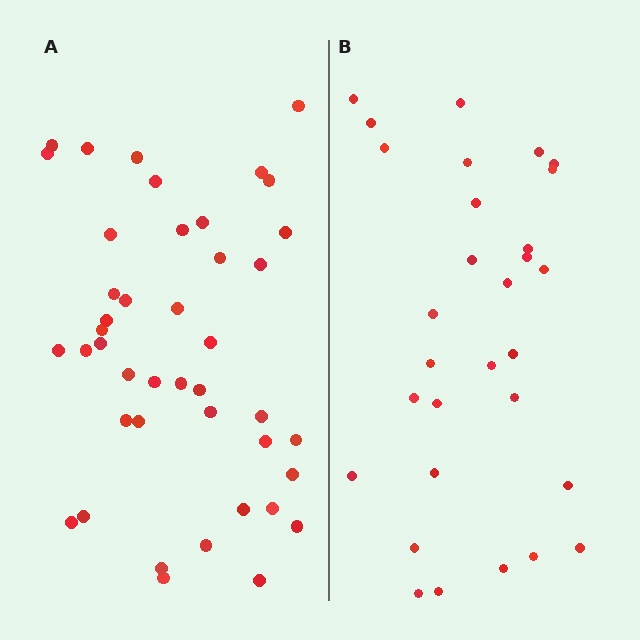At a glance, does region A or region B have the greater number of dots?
Region A (the left region) has more dots.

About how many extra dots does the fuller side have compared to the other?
Region A has approximately 15 more dots than region B.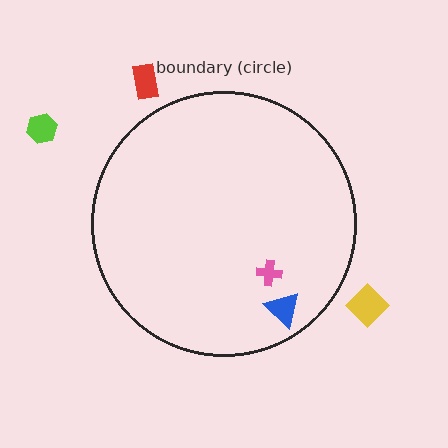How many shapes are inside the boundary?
2 inside, 3 outside.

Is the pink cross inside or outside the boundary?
Inside.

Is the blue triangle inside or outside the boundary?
Inside.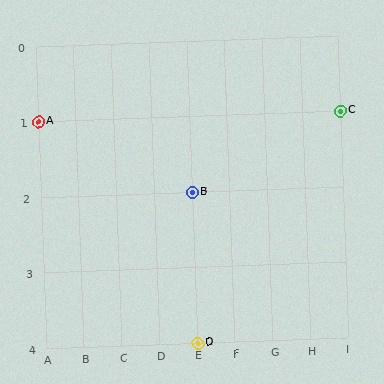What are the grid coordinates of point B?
Point B is at grid coordinates (E, 2).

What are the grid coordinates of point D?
Point D is at grid coordinates (E, 4).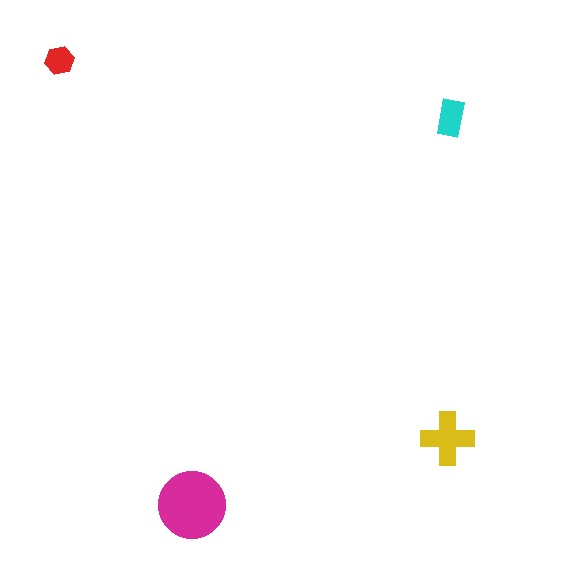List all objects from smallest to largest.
The red hexagon, the cyan rectangle, the yellow cross, the magenta circle.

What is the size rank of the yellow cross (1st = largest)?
2nd.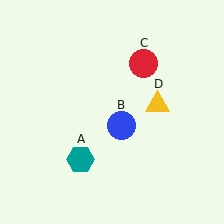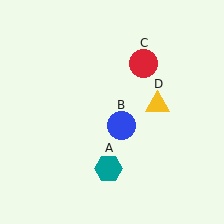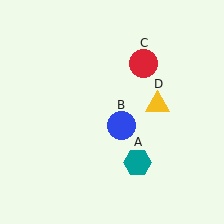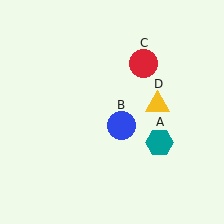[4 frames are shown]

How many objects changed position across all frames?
1 object changed position: teal hexagon (object A).